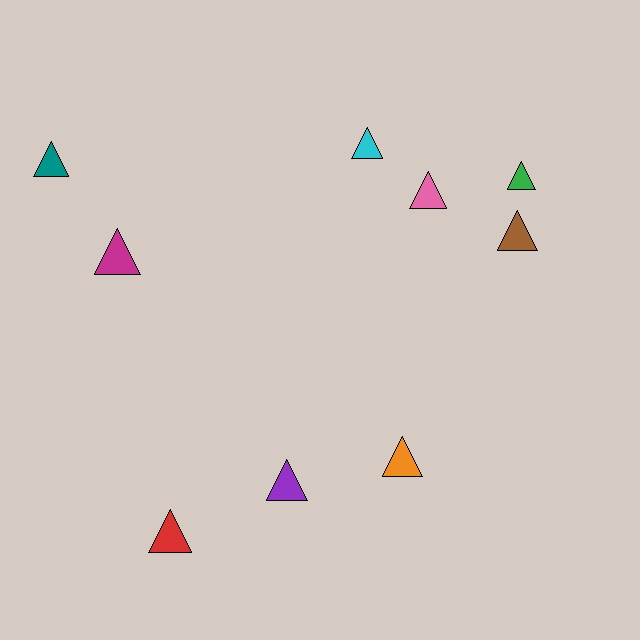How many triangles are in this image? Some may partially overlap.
There are 9 triangles.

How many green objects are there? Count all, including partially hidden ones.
There is 1 green object.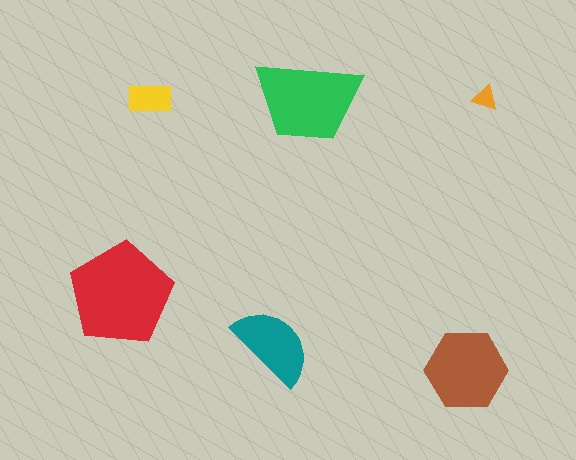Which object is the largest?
The red pentagon.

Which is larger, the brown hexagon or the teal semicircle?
The brown hexagon.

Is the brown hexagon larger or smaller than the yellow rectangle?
Larger.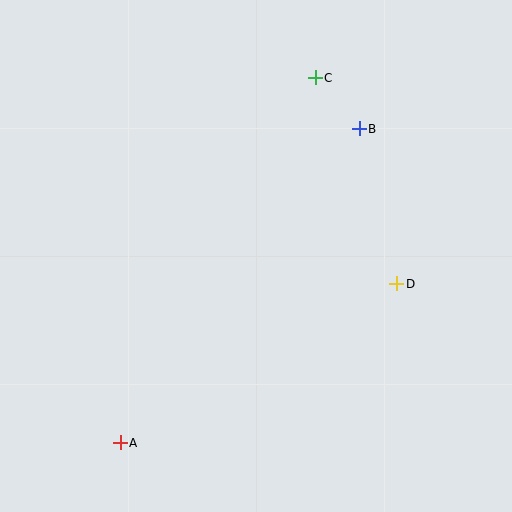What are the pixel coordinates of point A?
Point A is at (120, 443).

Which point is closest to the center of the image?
Point D at (397, 284) is closest to the center.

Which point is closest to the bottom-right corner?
Point D is closest to the bottom-right corner.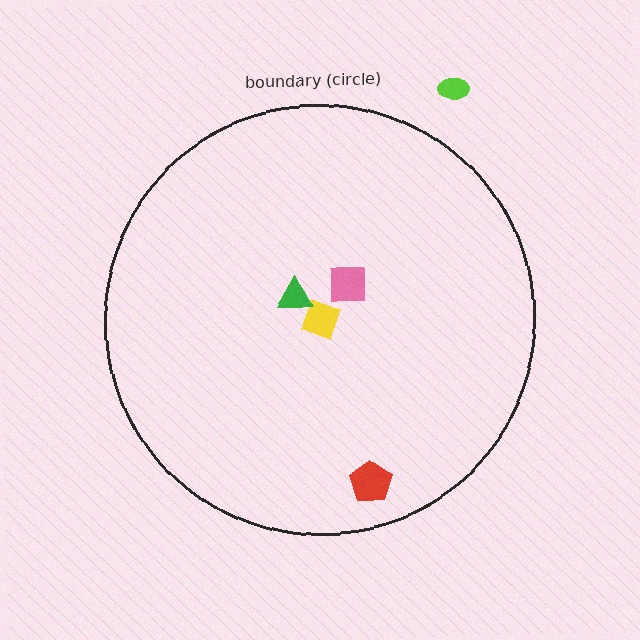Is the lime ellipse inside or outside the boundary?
Outside.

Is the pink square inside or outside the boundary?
Inside.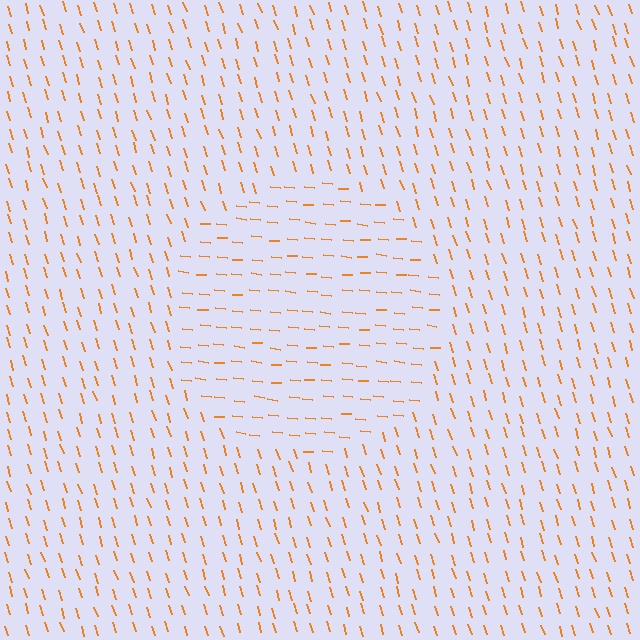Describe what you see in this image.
The image is filled with small orange line segments. A circle region in the image has lines oriented differently from the surrounding lines, creating a visible texture boundary.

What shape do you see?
I see a circle.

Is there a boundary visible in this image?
Yes, there is a texture boundary formed by a change in line orientation.